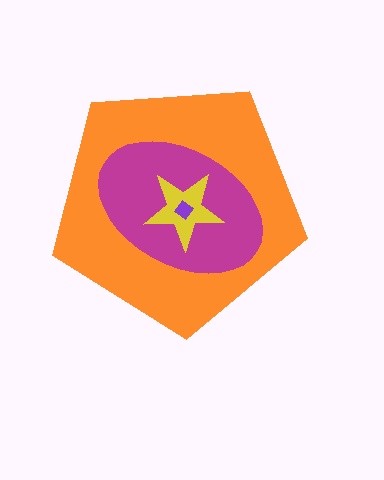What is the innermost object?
The purple diamond.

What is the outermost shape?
The orange pentagon.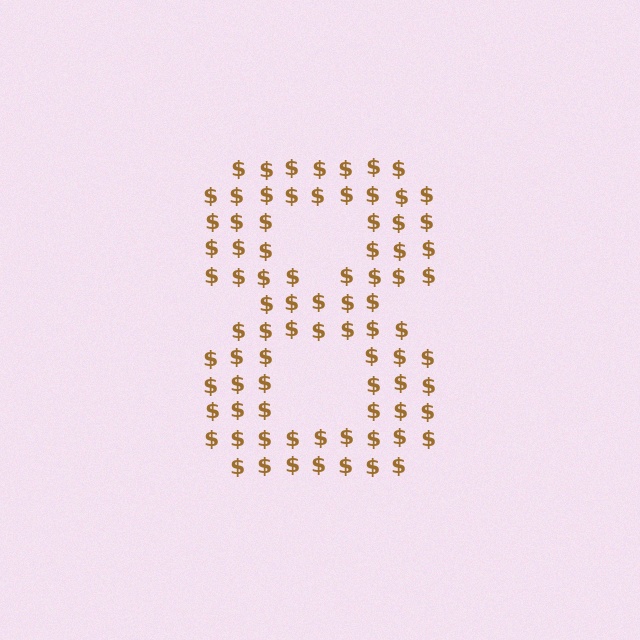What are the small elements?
The small elements are dollar signs.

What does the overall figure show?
The overall figure shows the digit 8.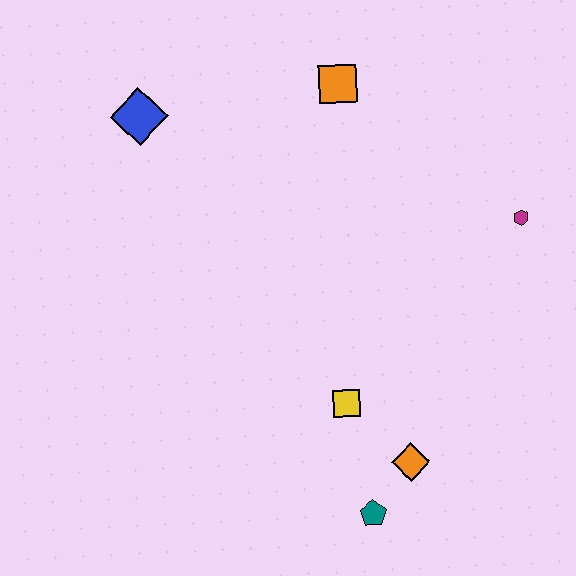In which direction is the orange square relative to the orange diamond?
The orange square is above the orange diamond.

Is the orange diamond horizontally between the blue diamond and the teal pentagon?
No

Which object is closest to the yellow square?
The orange diamond is closest to the yellow square.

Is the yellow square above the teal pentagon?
Yes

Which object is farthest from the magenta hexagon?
The blue diamond is farthest from the magenta hexagon.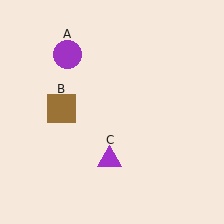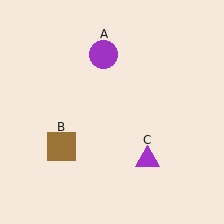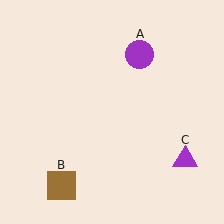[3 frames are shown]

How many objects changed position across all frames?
3 objects changed position: purple circle (object A), brown square (object B), purple triangle (object C).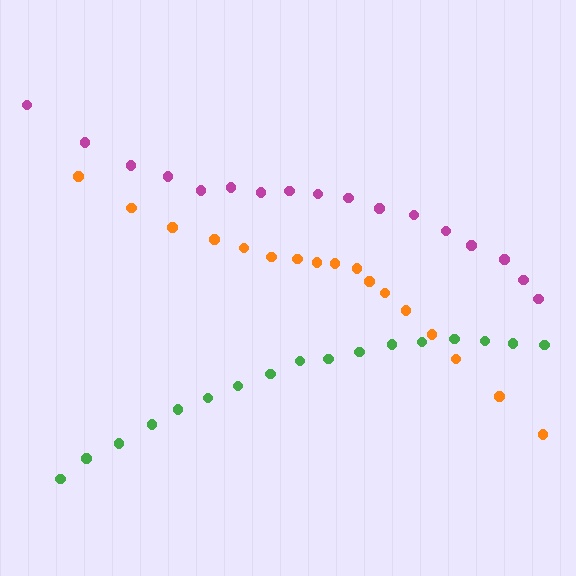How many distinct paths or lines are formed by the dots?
There are 3 distinct paths.